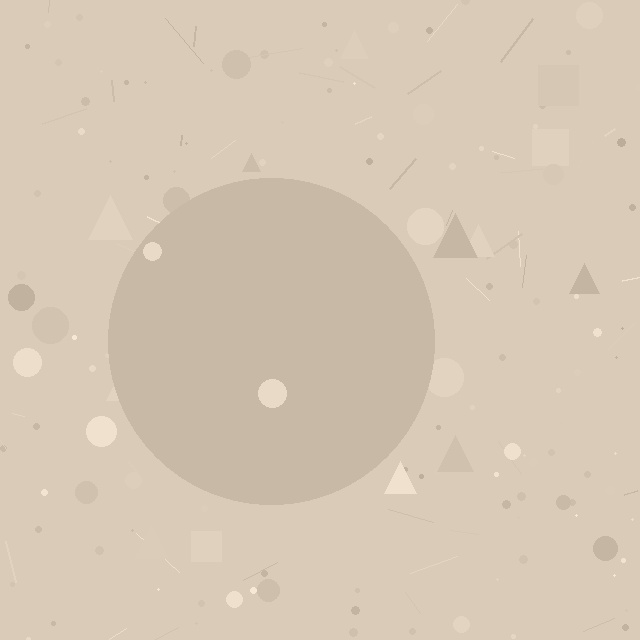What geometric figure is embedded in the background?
A circle is embedded in the background.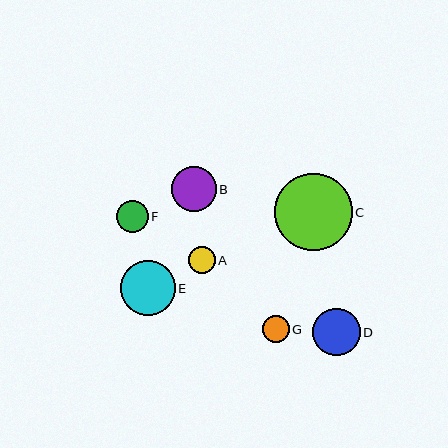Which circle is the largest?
Circle C is the largest with a size of approximately 78 pixels.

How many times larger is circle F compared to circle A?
Circle F is approximately 1.2 times the size of circle A.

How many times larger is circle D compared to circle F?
Circle D is approximately 1.5 times the size of circle F.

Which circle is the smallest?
Circle G is the smallest with a size of approximately 27 pixels.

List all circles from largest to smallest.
From largest to smallest: C, E, D, B, F, A, G.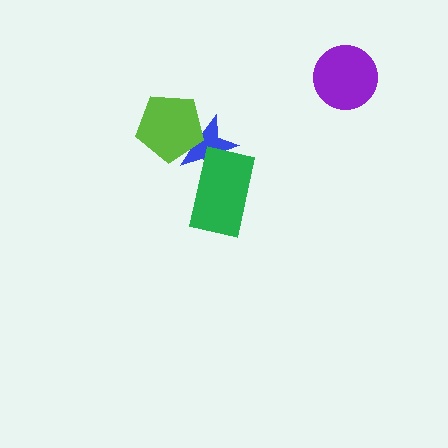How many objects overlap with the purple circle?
0 objects overlap with the purple circle.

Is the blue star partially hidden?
Yes, it is partially covered by another shape.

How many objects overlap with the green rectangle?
1 object overlaps with the green rectangle.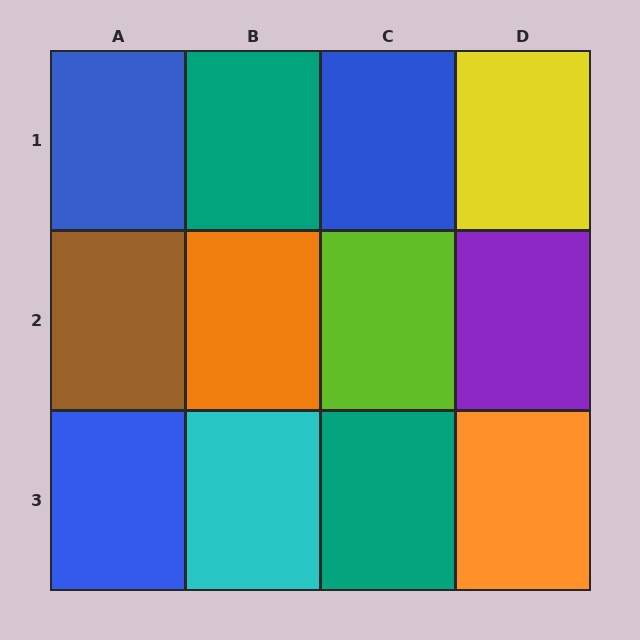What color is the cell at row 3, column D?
Orange.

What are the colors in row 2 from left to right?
Brown, orange, lime, purple.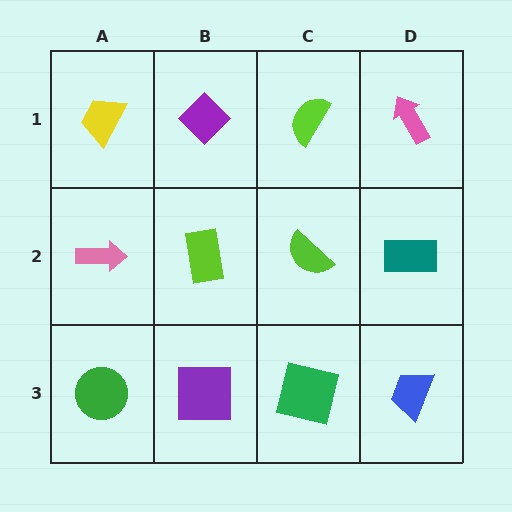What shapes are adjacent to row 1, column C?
A lime semicircle (row 2, column C), a purple diamond (row 1, column B), a pink arrow (row 1, column D).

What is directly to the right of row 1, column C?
A pink arrow.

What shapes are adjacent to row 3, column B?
A lime rectangle (row 2, column B), a green circle (row 3, column A), a green square (row 3, column C).